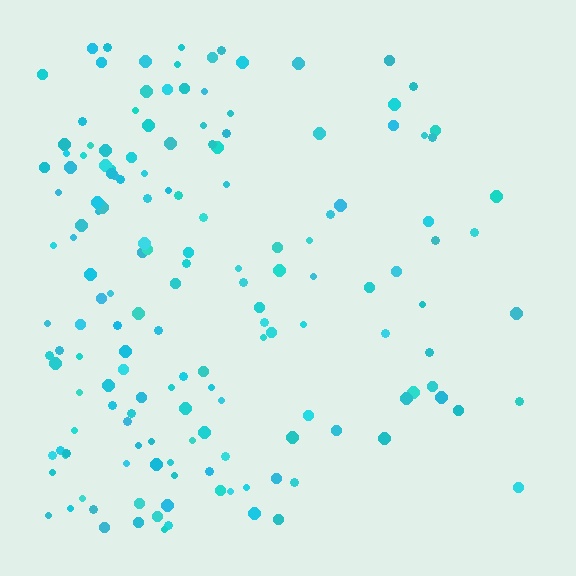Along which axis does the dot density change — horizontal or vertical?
Horizontal.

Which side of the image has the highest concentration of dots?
The left.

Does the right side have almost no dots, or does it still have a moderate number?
Still a moderate number, just noticeably fewer than the left.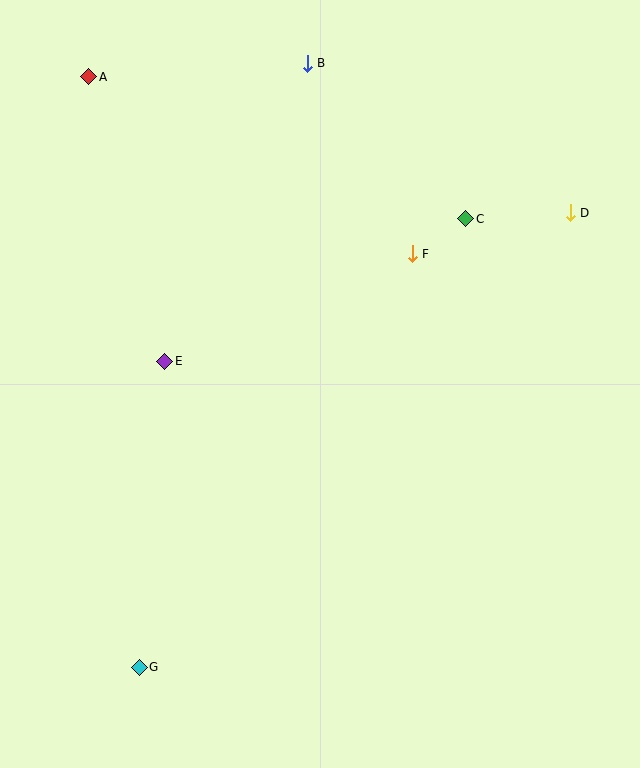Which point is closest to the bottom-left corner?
Point G is closest to the bottom-left corner.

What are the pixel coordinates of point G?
Point G is at (139, 667).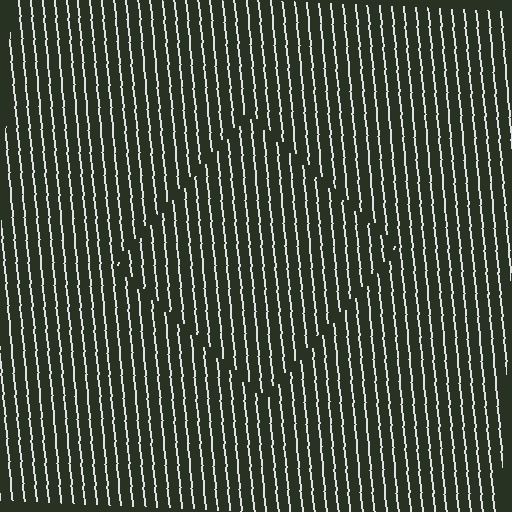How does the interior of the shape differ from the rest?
The interior of the shape contains the same grating, shifted by half a period — the contour is defined by the phase discontinuity where line-ends from the inner and outer gratings abut.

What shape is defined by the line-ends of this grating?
An illusory square. The interior of the shape contains the same grating, shifted by half a period — the contour is defined by the phase discontinuity where line-ends from the inner and outer gratings abut.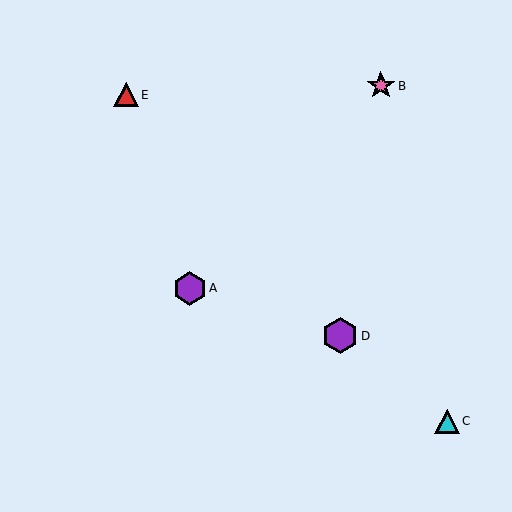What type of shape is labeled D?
Shape D is a purple hexagon.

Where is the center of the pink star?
The center of the pink star is at (381, 86).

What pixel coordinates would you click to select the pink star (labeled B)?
Click at (381, 86) to select the pink star B.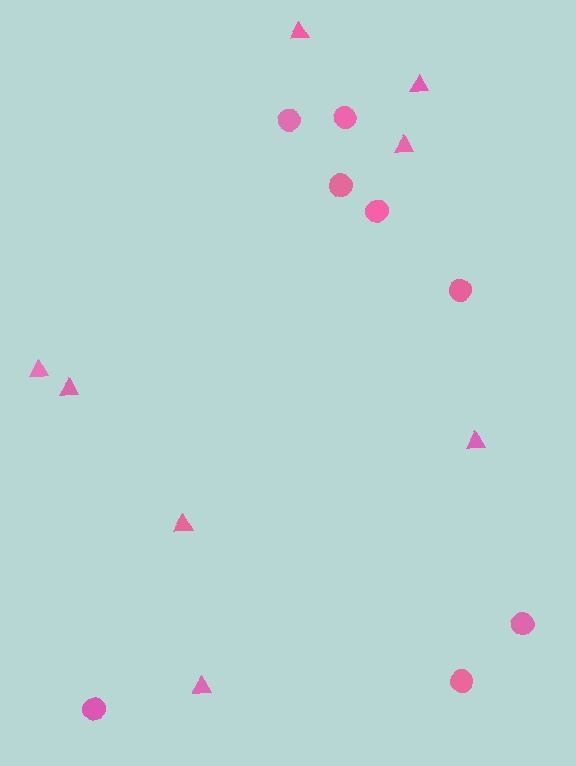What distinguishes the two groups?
There are 2 groups: one group of triangles (8) and one group of circles (8).